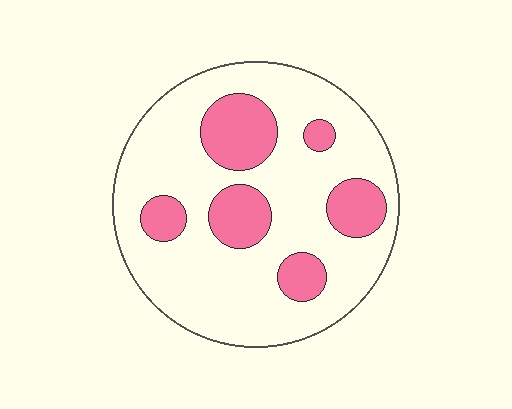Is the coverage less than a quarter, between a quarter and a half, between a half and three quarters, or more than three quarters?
Less than a quarter.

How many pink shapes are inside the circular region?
6.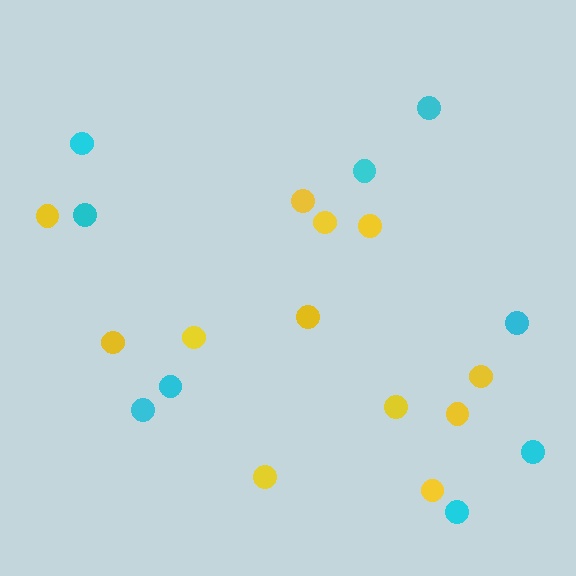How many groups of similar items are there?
There are 2 groups: one group of yellow circles (12) and one group of cyan circles (9).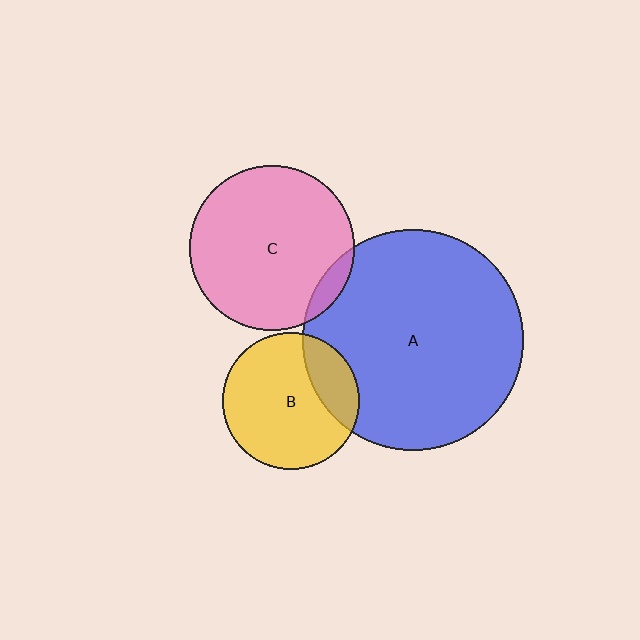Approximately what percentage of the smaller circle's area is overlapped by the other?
Approximately 20%.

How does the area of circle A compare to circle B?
Approximately 2.6 times.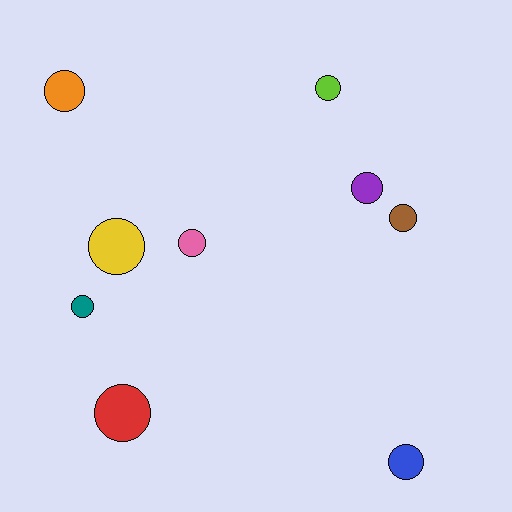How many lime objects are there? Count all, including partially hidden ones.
There is 1 lime object.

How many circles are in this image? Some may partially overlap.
There are 9 circles.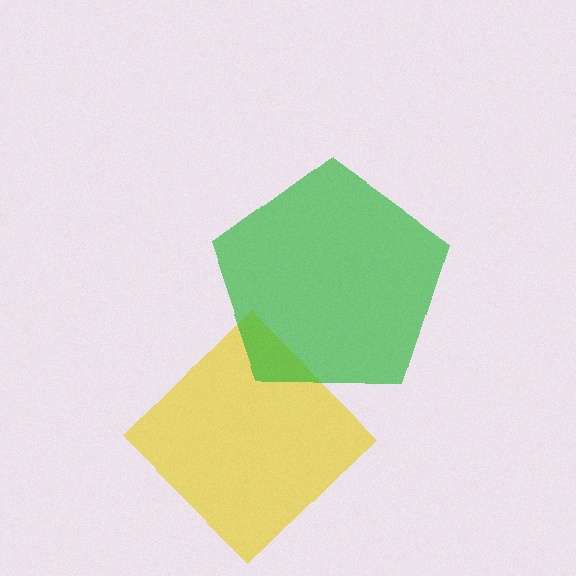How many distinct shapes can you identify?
There are 2 distinct shapes: a yellow diamond, a green pentagon.